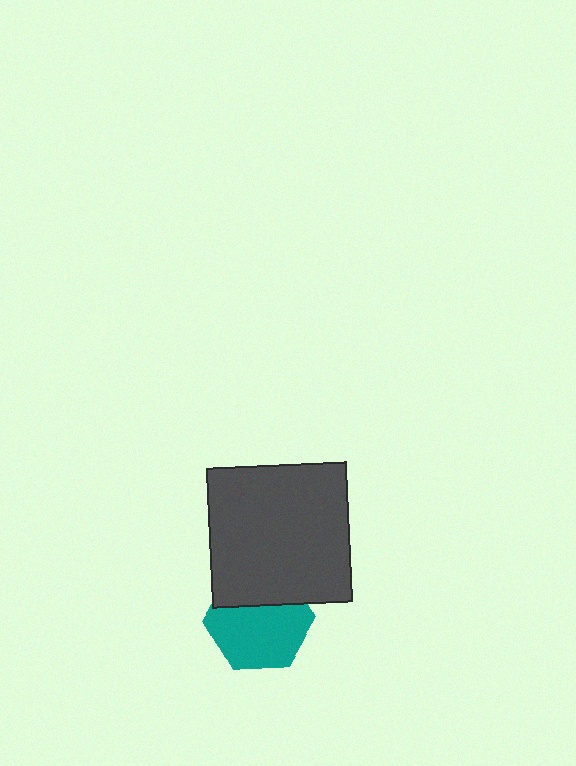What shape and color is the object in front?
The object in front is a dark gray square.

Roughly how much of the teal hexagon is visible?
Most of it is visible (roughly 65%).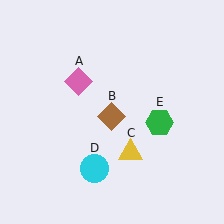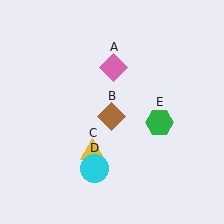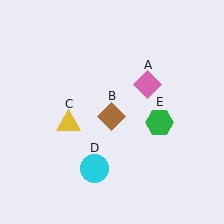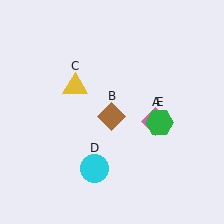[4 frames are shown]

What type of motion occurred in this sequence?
The pink diamond (object A), yellow triangle (object C) rotated clockwise around the center of the scene.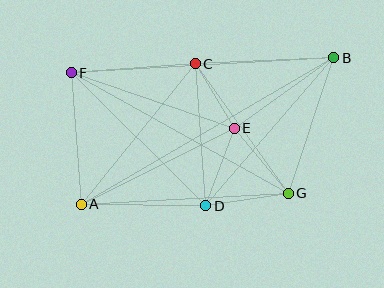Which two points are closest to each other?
Points C and E are closest to each other.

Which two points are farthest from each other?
Points A and B are farthest from each other.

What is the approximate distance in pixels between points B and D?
The distance between B and D is approximately 196 pixels.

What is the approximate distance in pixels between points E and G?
The distance between E and G is approximately 84 pixels.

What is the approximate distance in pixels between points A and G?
The distance between A and G is approximately 207 pixels.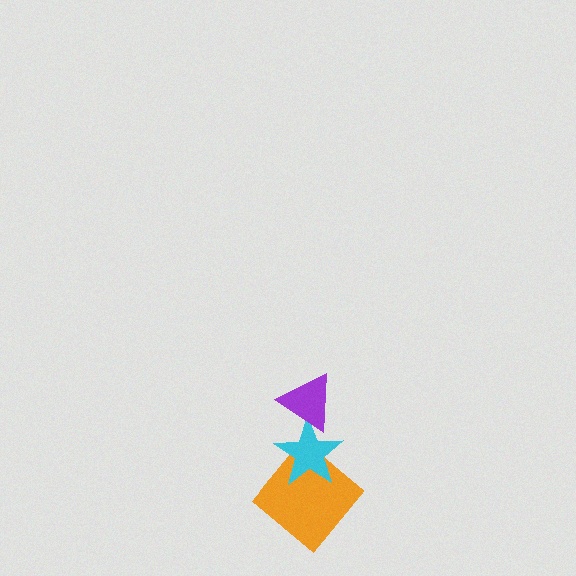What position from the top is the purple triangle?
The purple triangle is 1st from the top.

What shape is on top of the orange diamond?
The cyan star is on top of the orange diamond.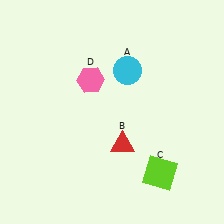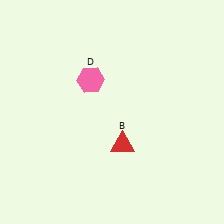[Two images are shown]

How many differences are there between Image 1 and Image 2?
There are 2 differences between the two images.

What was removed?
The cyan circle (A), the lime square (C) were removed in Image 2.